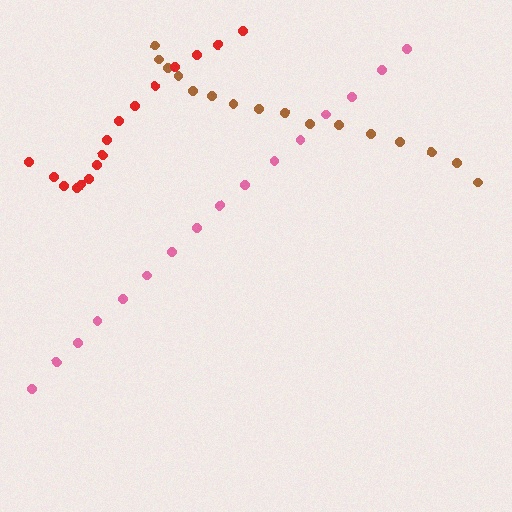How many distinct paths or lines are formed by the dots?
There are 3 distinct paths.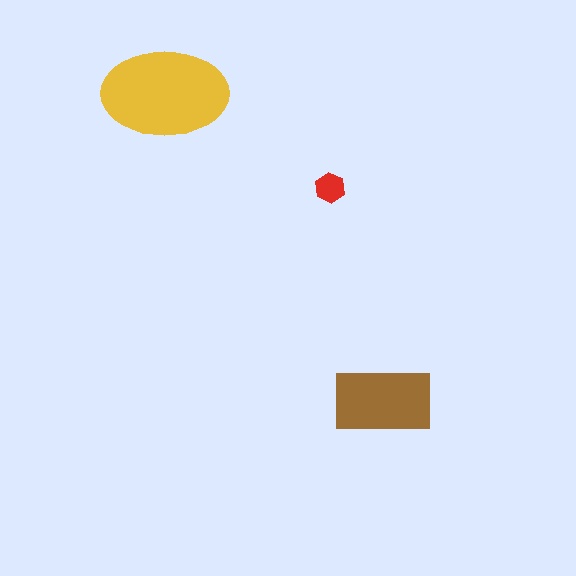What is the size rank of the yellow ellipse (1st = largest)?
1st.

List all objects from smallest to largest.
The red hexagon, the brown rectangle, the yellow ellipse.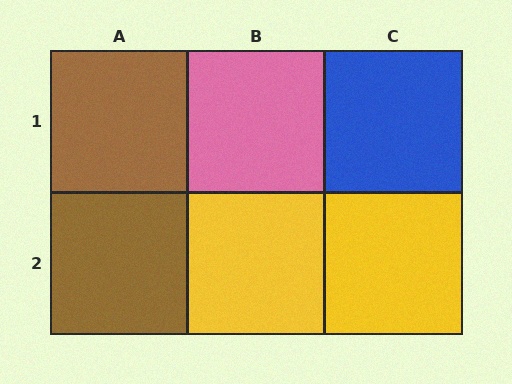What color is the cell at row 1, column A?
Brown.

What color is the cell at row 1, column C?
Blue.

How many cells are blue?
1 cell is blue.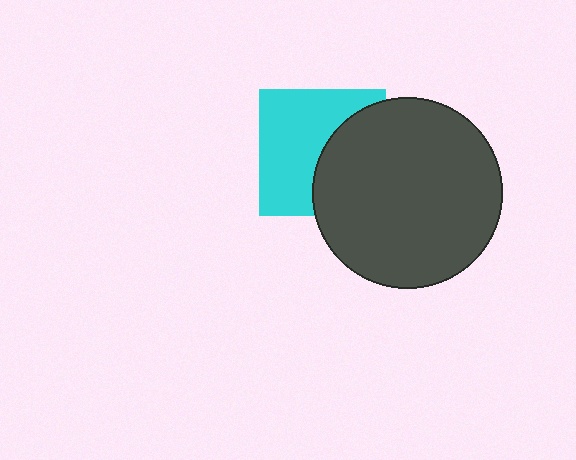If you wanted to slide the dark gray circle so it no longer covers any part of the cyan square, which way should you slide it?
Slide it right — that is the most direct way to separate the two shapes.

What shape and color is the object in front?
The object in front is a dark gray circle.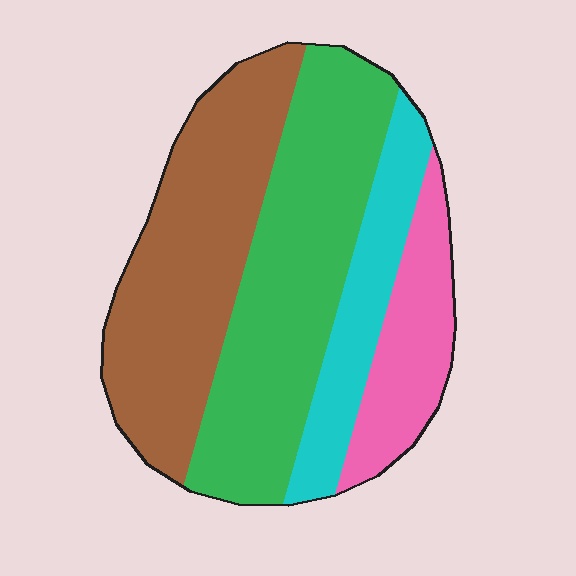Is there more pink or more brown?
Brown.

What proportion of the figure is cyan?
Cyan covers roughly 15% of the figure.